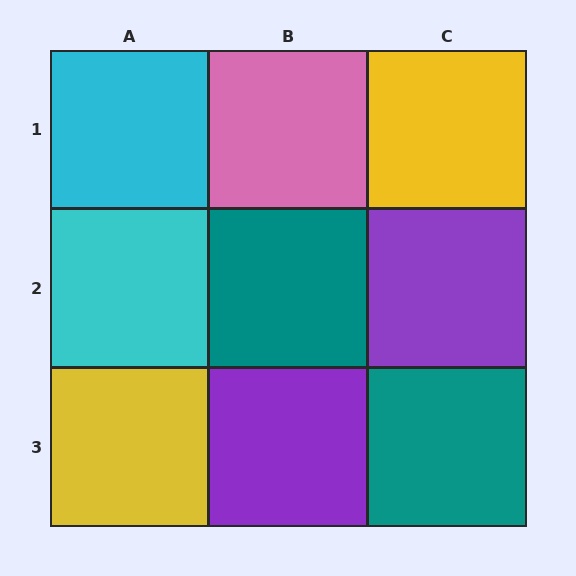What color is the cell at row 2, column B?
Teal.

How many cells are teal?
2 cells are teal.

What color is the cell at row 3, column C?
Teal.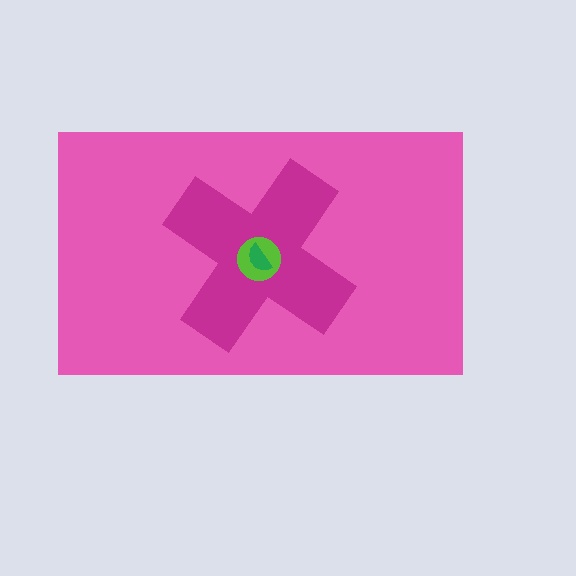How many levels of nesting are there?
4.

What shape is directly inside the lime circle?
The green semicircle.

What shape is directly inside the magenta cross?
The lime circle.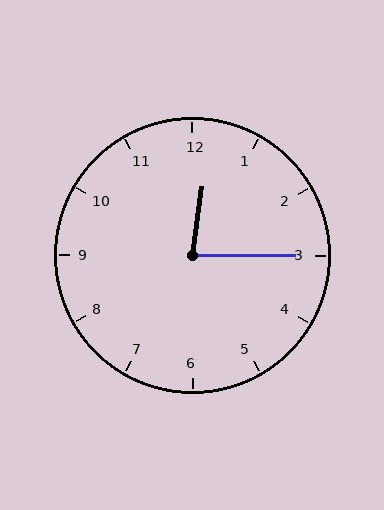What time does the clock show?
12:15.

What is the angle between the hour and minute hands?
Approximately 82 degrees.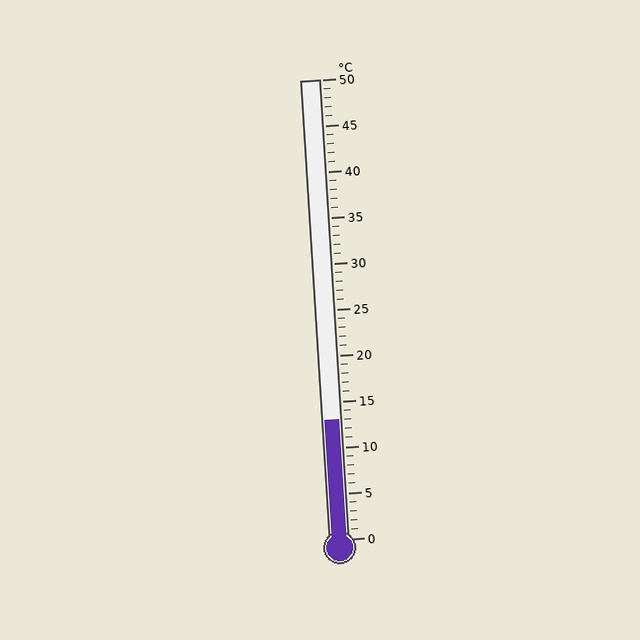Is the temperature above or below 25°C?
The temperature is below 25°C.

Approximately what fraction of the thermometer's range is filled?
The thermometer is filled to approximately 25% of its range.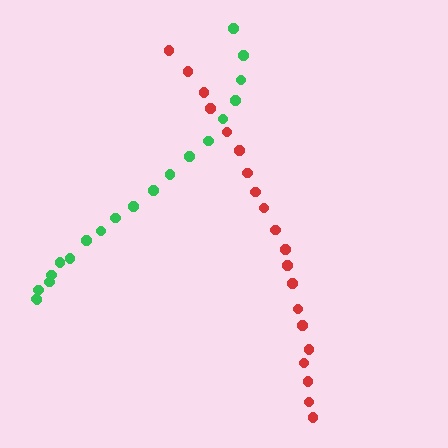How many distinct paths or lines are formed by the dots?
There are 2 distinct paths.